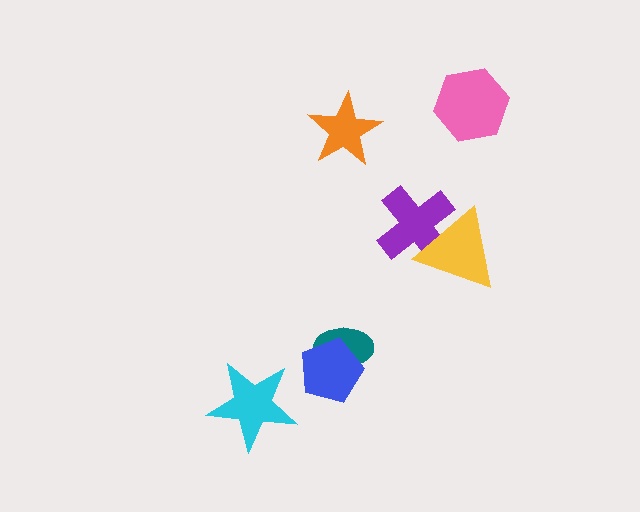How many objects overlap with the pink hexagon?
0 objects overlap with the pink hexagon.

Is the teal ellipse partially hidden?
Yes, it is partially covered by another shape.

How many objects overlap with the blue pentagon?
1 object overlaps with the blue pentagon.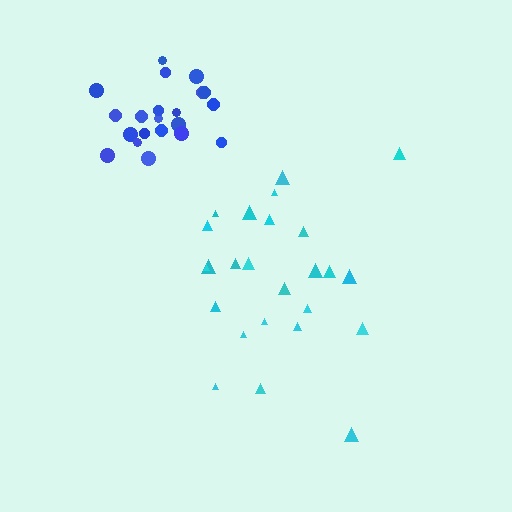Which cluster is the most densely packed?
Blue.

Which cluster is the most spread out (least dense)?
Cyan.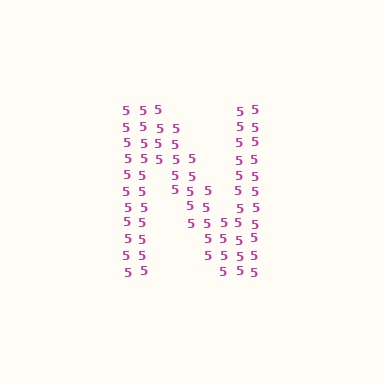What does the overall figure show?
The overall figure shows the letter N.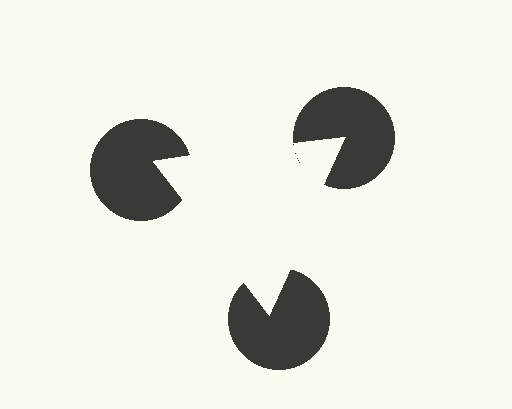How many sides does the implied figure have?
3 sides.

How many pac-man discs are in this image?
There are 3 — one at each vertex of the illusory triangle.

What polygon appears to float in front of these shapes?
An illusory triangle — its edges are inferred from the aligned wedge cuts in the pac-man discs, not physically drawn.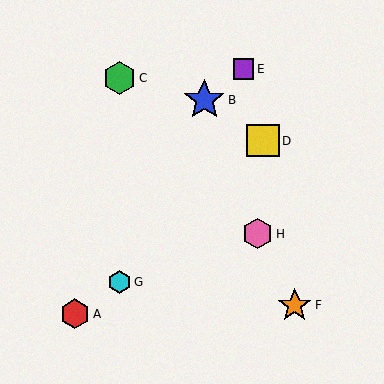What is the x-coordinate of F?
Object F is at x≈295.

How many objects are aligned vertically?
2 objects (C, G) are aligned vertically.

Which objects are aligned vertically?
Objects C, G are aligned vertically.